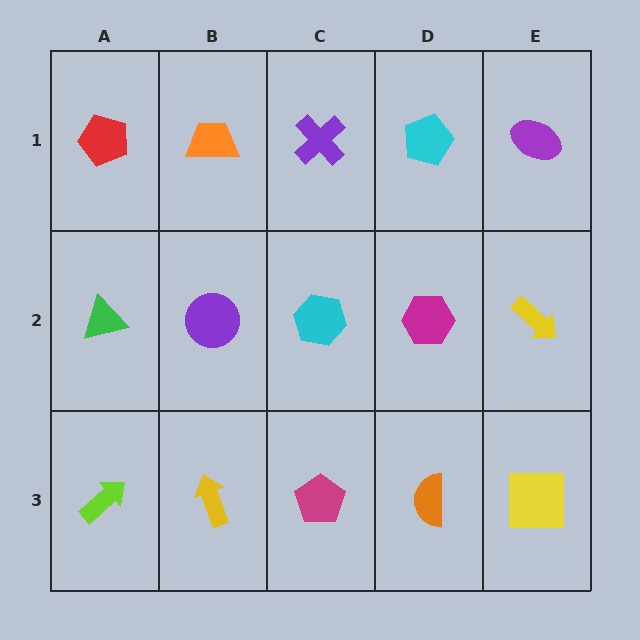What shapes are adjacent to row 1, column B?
A purple circle (row 2, column B), a red pentagon (row 1, column A), a purple cross (row 1, column C).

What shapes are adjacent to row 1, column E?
A yellow arrow (row 2, column E), a cyan pentagon (row 1, column D).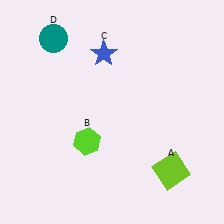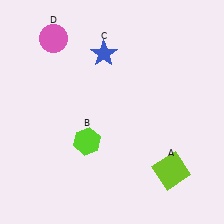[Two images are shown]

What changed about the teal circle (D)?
In Image 1, D is teal. In Image 2, it changed to pink.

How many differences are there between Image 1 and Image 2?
There is 1 difference between the two images.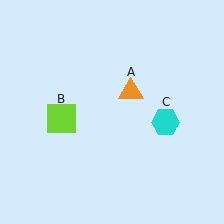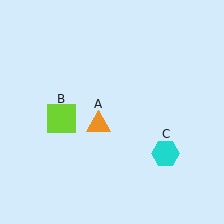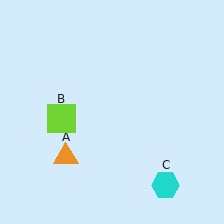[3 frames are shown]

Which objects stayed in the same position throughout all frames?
Lime square (object B) remained stationary.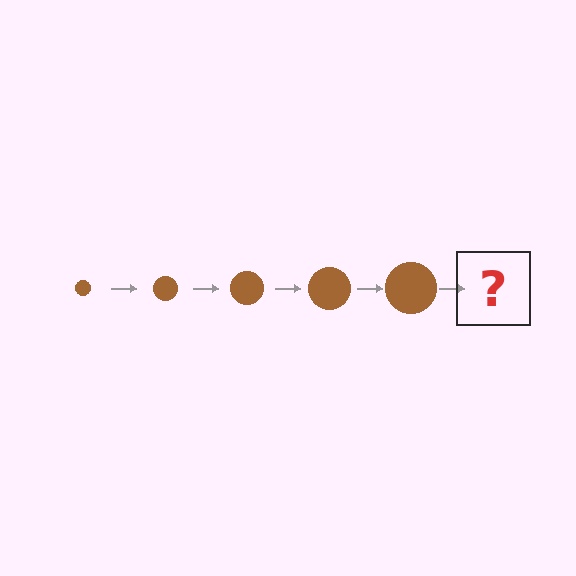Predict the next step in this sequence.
The next step is a brown circle, larger than the previous one.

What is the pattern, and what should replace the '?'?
The pattern is that the circle gets progressively larger each step. The '?' should be a brown circle, larger than the previous one.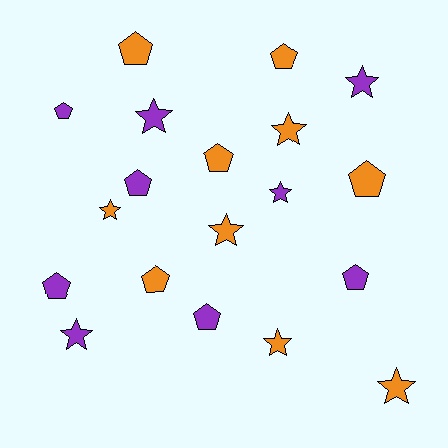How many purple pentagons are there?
There are 5 purple pentagons.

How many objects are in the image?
There are 19 objects.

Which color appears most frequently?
Orange, with 10 objects.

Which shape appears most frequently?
Pentagon, with 10 objects.